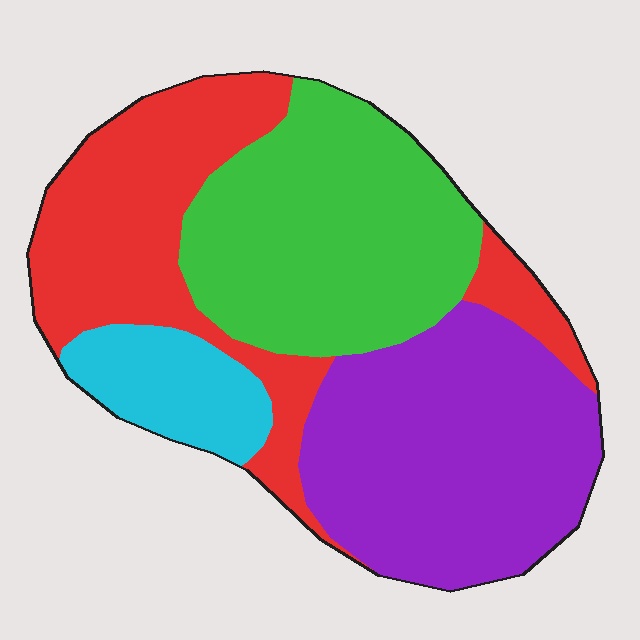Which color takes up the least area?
Cyan, at roughly 10%.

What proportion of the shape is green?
Green takes up about one third (1/3) of the shape.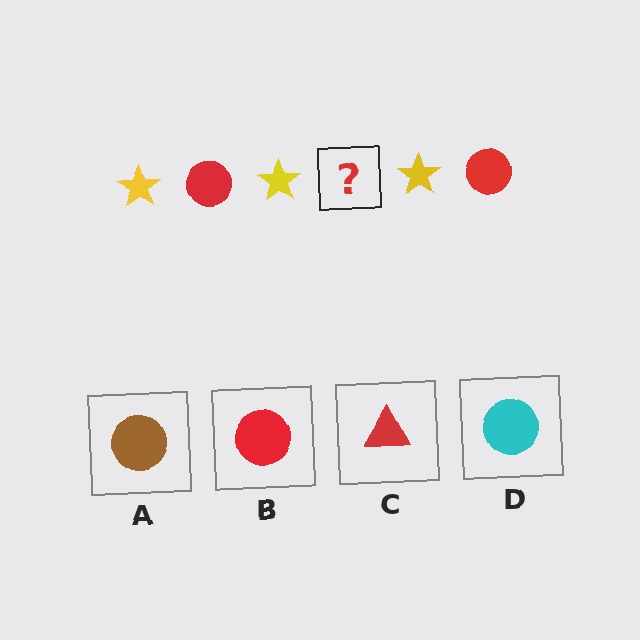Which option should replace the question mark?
Option B.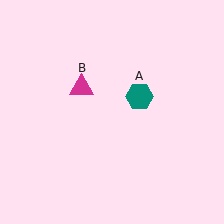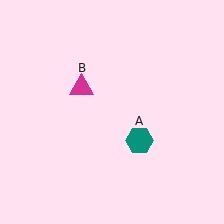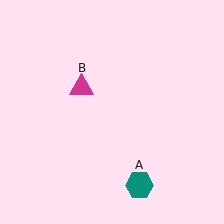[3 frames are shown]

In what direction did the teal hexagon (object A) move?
The teal hexagon (object A) moved down.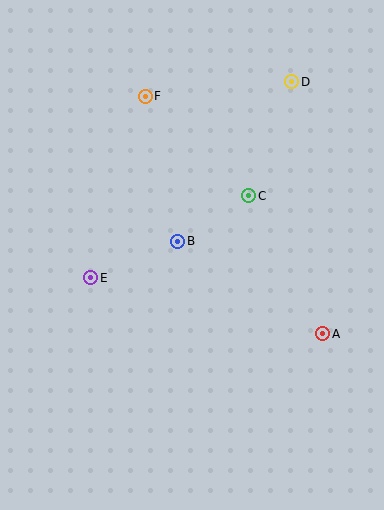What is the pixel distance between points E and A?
The distance between E and A is 238 pixels.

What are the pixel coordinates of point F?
Point F is at (145, 96).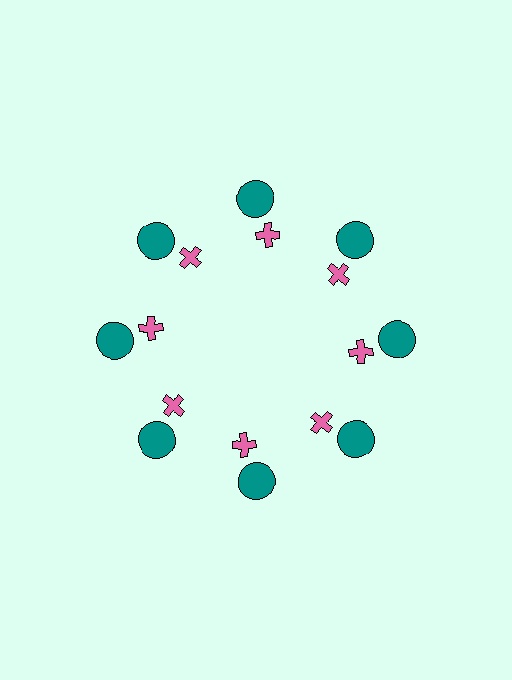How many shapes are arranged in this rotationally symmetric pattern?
There are 16 shapes, arranged in 8 groups of 2.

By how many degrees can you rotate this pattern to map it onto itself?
The pattern maps onto itself every 45 degrees of rotation.